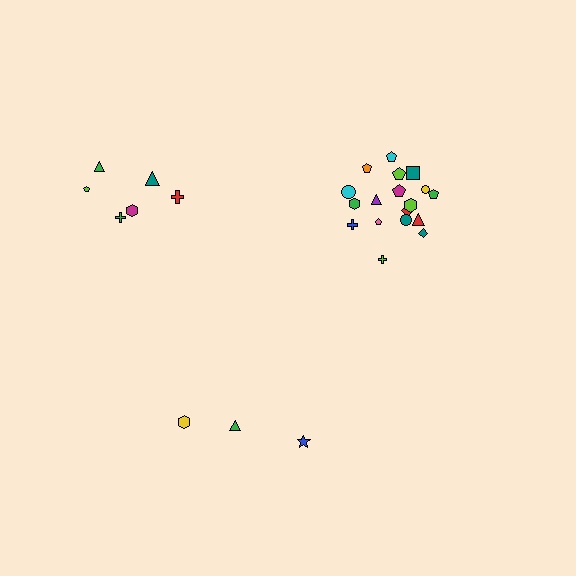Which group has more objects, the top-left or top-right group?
The top-right group.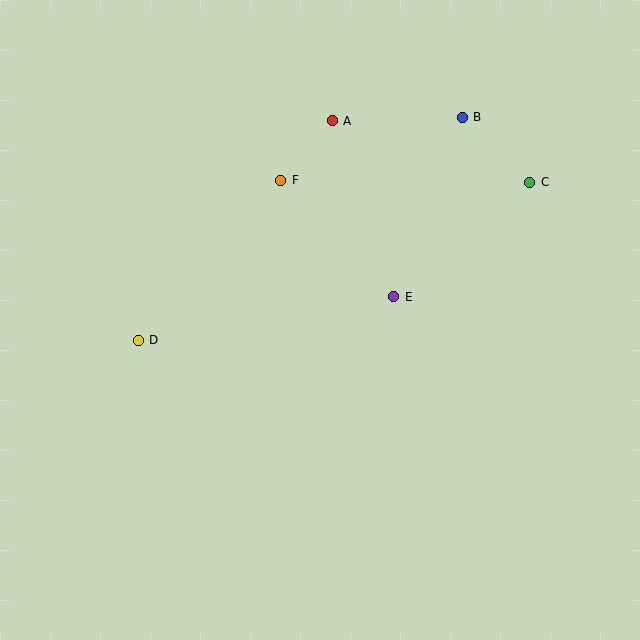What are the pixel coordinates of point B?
Point B is at (462, 117).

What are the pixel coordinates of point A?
Point A is at (332, 121).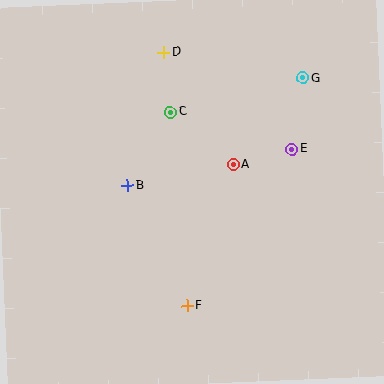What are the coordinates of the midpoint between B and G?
The midpoint between B and G is at (215, 132).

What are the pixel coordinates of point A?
Point A is at (233, 164).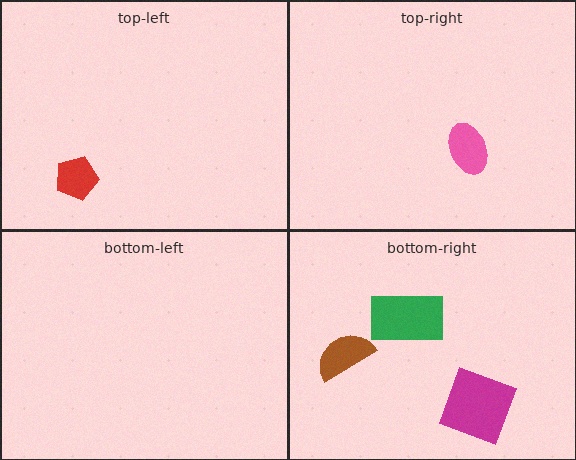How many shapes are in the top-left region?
1.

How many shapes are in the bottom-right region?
3.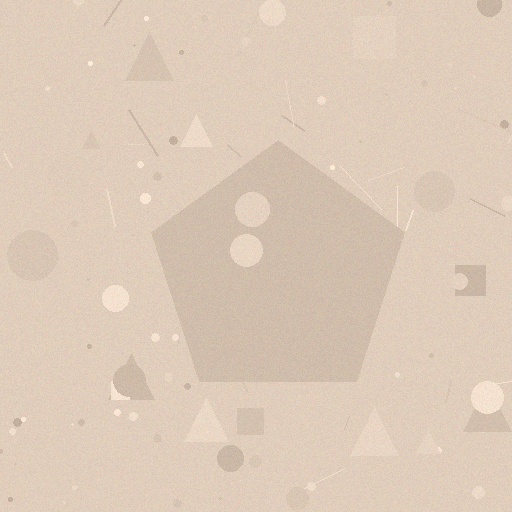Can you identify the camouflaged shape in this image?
The camouflaged shape is a pentagon.